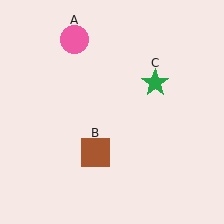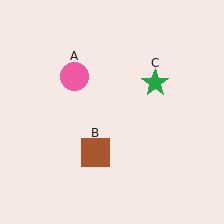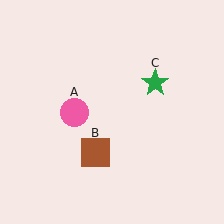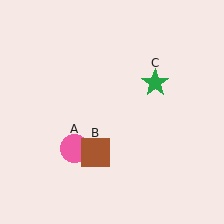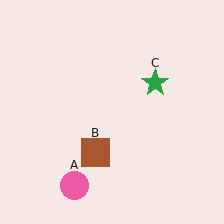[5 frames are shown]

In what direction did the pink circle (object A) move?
The pink circle (object A) moved down.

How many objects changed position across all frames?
1 object changed position: pink circle (object A).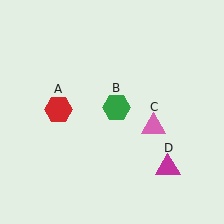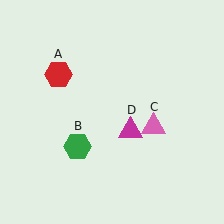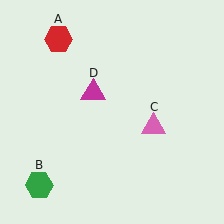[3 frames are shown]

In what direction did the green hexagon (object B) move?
The green hexagon (object B) moved down and to the left.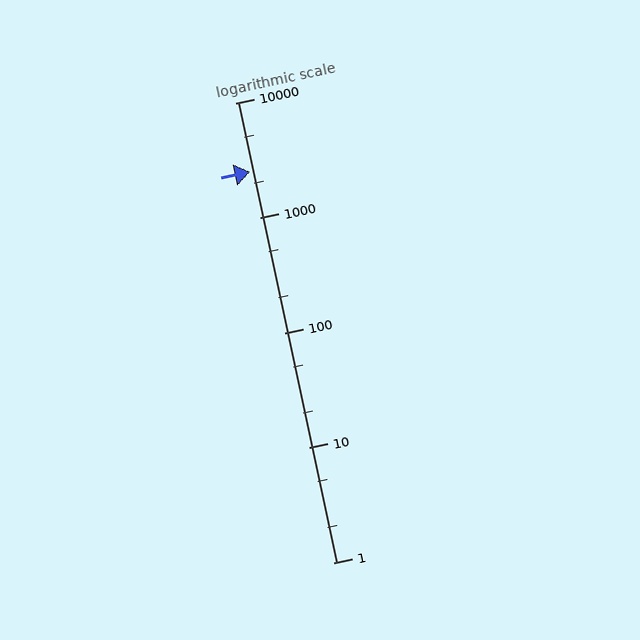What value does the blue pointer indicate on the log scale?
The pointer indicates approximately 2500.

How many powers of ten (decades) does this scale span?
The scale spans 4 decades, from 1 to 10000.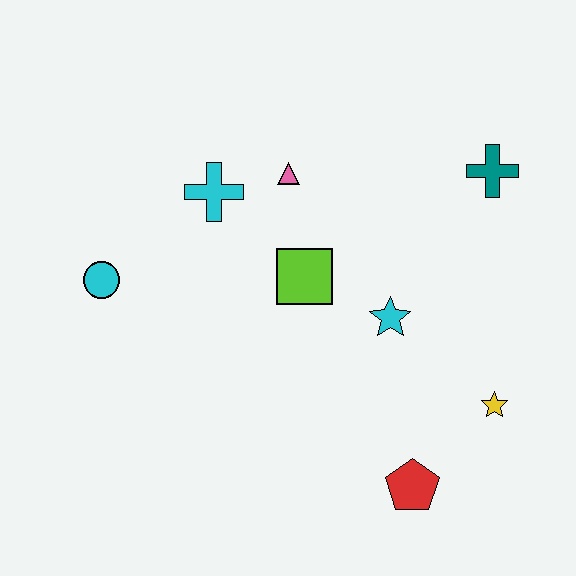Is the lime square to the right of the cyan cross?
Yes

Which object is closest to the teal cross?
The cyan star is closest to the teal cross.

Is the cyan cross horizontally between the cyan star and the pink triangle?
No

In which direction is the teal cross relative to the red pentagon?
The teal cross is above the red pentagon.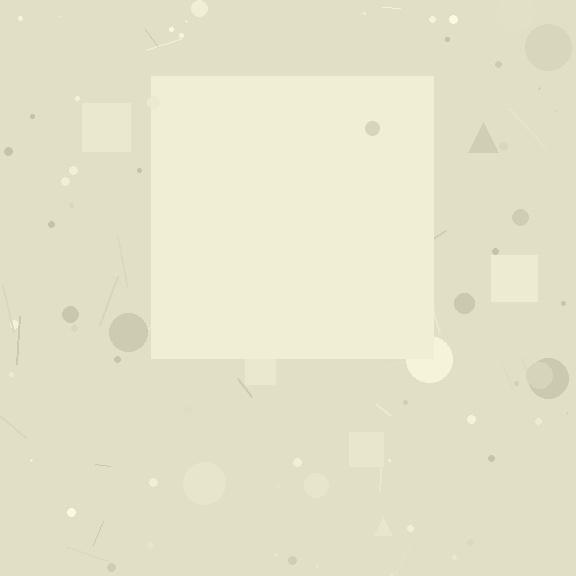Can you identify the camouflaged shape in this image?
The camouflaged shape is a square.